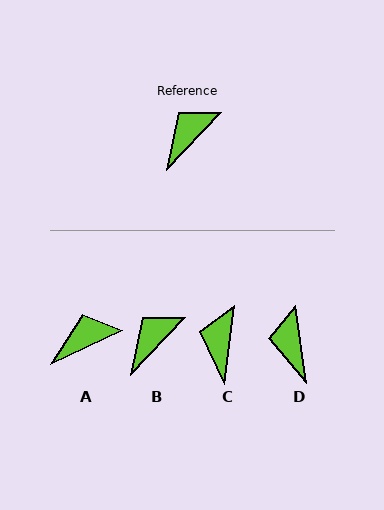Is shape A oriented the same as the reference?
No, it is off by about 21 degrees.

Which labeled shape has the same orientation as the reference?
B.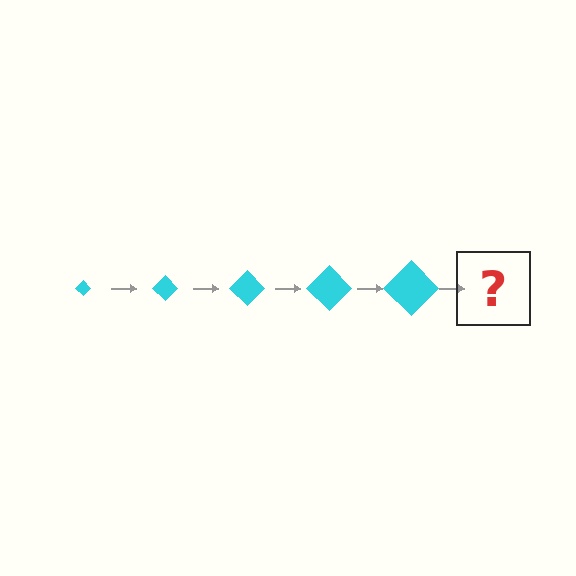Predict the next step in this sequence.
The next step is a cyan diamond, larger than the previous one.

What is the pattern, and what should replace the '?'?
The pattern is that the diamond gets progressively larger each step. The '?' should be a cyan diamond, larger than the previous one.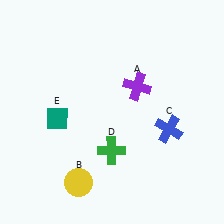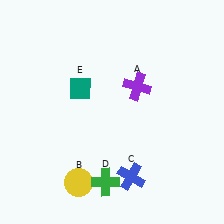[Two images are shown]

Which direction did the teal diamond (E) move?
The teal diamond (E) moved up.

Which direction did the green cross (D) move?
The green cross (D) moved down.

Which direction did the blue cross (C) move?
The blue cross (C) moved down.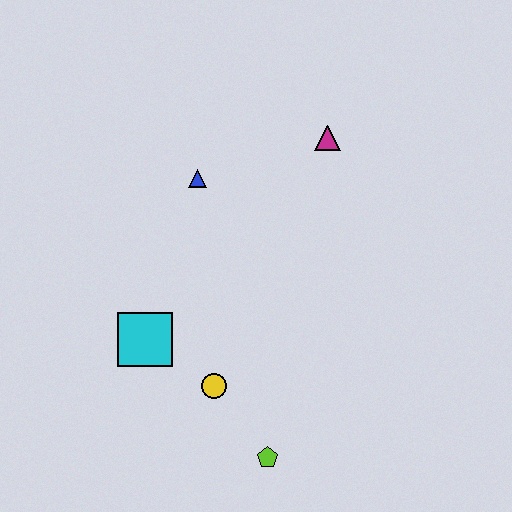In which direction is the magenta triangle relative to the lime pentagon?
The magenta triangle is above the lime pentagon.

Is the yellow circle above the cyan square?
No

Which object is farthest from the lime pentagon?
The magenta triangle is farthest from the lime pentagon.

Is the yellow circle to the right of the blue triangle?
Yes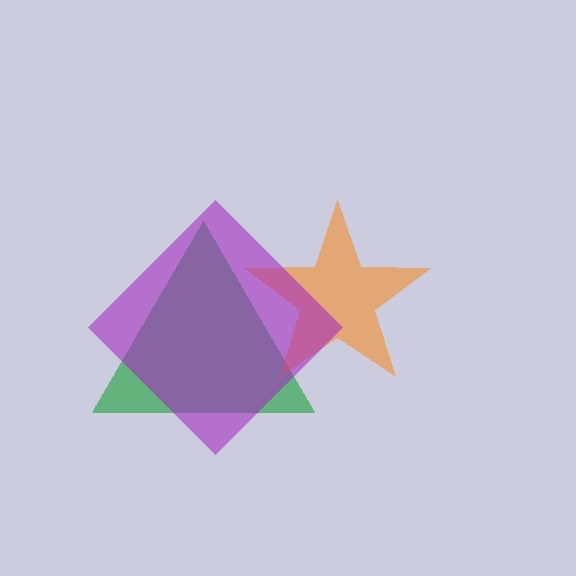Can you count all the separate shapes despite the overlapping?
Yes, there are 3 separate shapes.